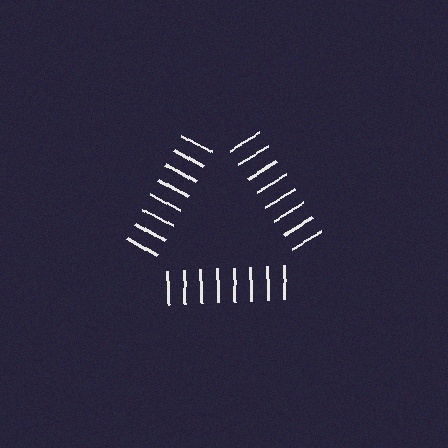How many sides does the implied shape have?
3 sides — the line-ends trace a triangle.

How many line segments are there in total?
24 — 8 along each of the 3 edges.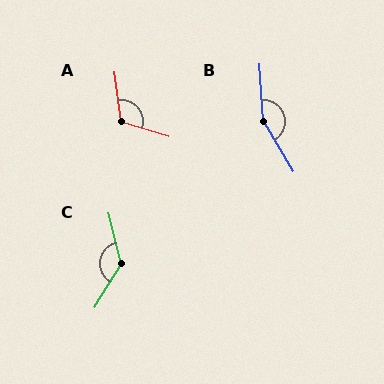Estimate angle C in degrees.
Approximately 135 degrees.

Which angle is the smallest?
A, at approximately 114 degrees.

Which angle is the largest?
B, at approximately 153 degrees.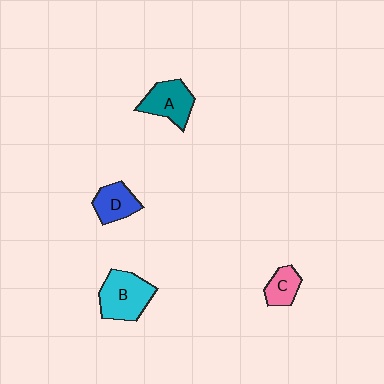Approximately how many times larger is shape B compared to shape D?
Approximately 1.6 times.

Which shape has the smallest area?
Shape C (pink).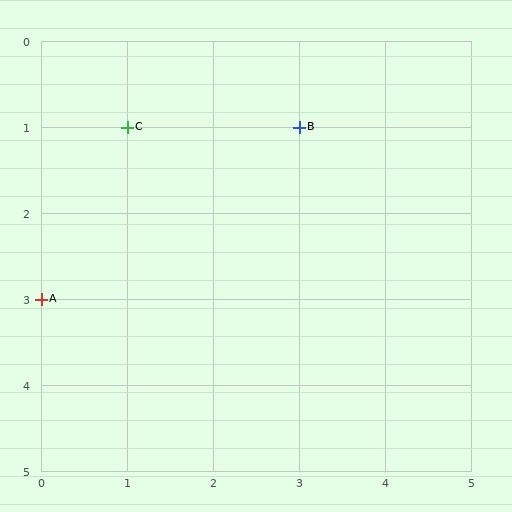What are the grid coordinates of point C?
Point C is at grid coordinates (1, 1).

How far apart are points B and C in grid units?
Points B and C are 2 columns apart.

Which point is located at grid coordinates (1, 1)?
Point C is at (1, 1).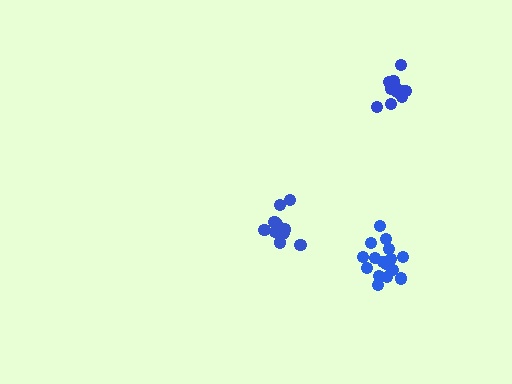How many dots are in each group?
Group 1: 13 dots, Group 2: 11 dots, Group 3: 17 dots (41 total).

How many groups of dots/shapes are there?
There are 3 groups.